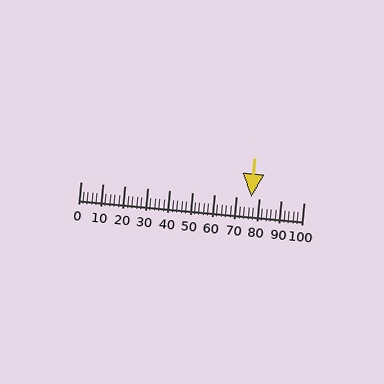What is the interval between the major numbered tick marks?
The major tick marks are spaced 10 units apart.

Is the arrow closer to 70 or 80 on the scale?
The arrow is closer to 80.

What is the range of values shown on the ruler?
The ruler shows values from 0 to 100.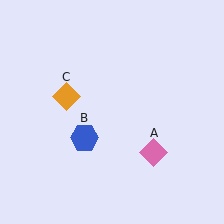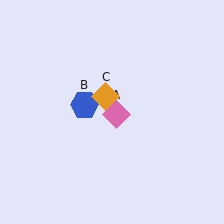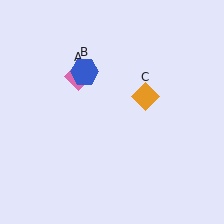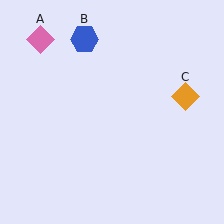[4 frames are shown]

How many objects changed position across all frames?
3 objects changed position: pink diamond (object A), blue hexagon (object B), orange diamond (object C).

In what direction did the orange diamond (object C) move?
The orange diamond (object C) moved right.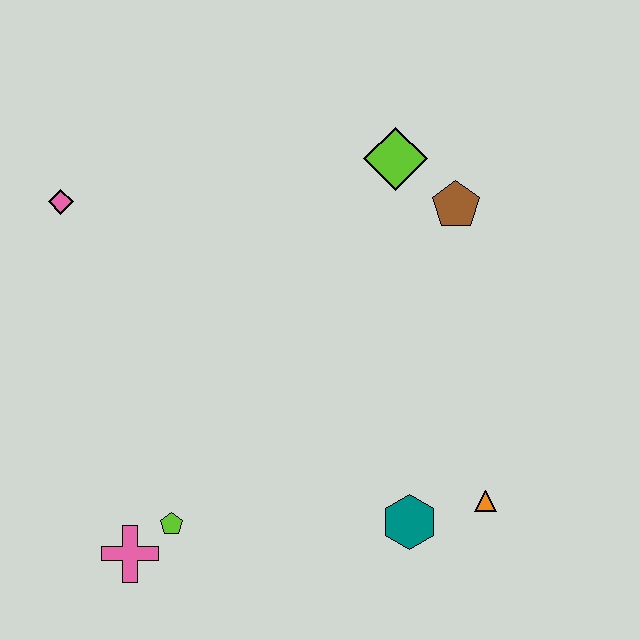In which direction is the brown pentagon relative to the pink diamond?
The brown pentagon is to the right of the pink diamond.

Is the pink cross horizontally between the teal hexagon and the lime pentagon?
No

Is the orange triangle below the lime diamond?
Yes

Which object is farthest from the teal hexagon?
The pink diamond is farthest from the teal hexagon.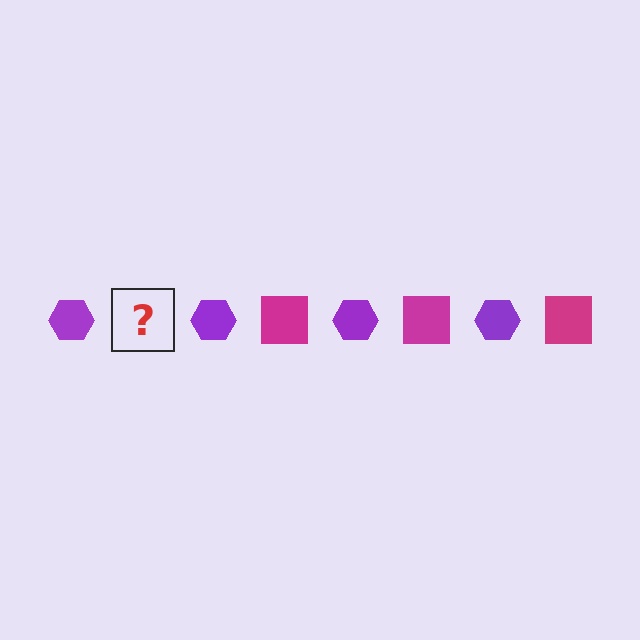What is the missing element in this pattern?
The missing element is a magenta square.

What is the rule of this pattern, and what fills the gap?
The rule is that the pattern alternates between purple hexagon and magenta square. The gap should be filled with a magenta square.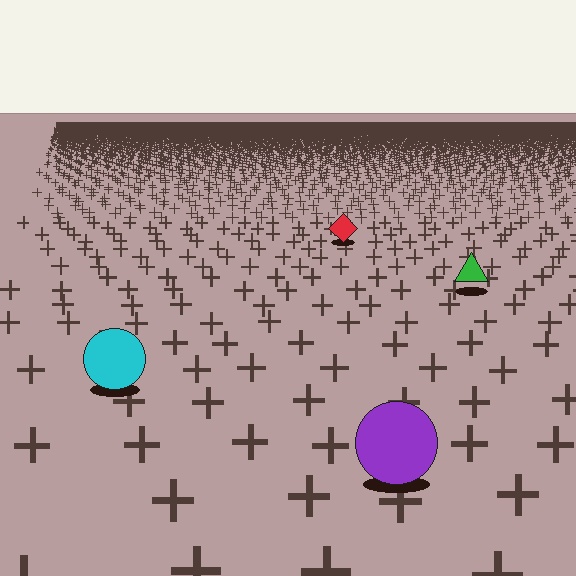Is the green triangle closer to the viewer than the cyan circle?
No. The cyan circle is closer — you can tell from the texture gradient: the ground texture is coarser near it.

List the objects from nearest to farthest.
From nearest to farthest: the purple circle, the cyan circle, the green triangle, the red diamond.